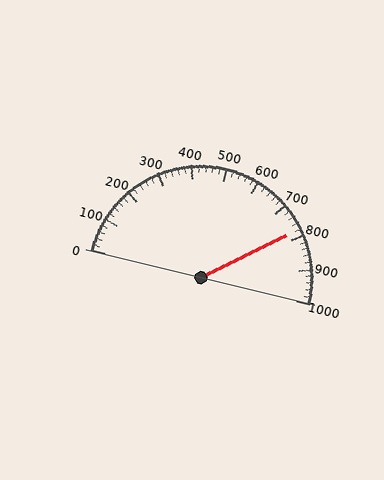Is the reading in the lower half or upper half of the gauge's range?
The reading is in the upper half of the range (0 to 1000).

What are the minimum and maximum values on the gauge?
The gauge ranges from 0 to 1000.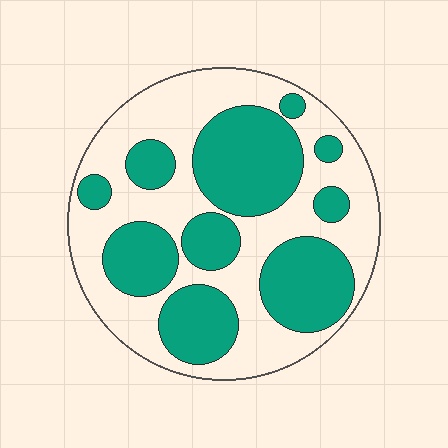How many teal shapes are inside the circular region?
10.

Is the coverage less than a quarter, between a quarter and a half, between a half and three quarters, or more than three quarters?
Between a quarter and a half.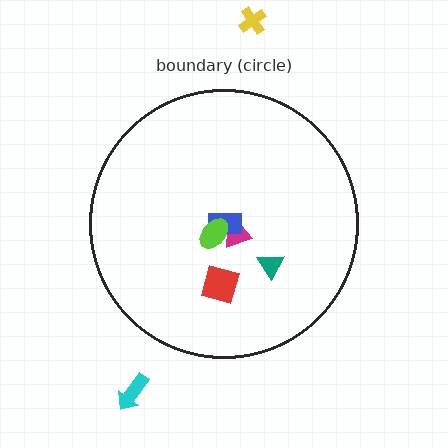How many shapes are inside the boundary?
5 inside, 2 outside.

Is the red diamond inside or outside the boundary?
Inside.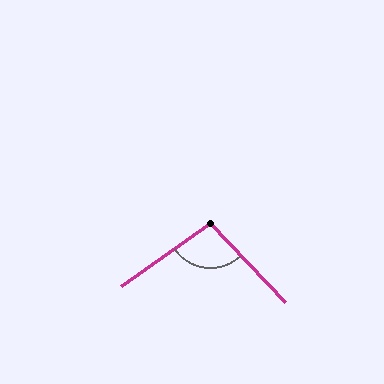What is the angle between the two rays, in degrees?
Approximately 98 degrees.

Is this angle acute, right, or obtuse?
It is obtuse.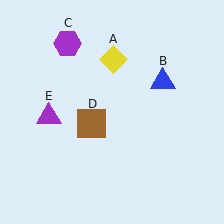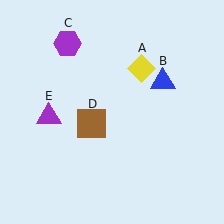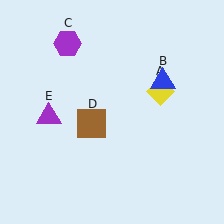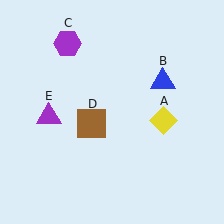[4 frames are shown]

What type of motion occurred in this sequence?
The yellow diamond (object A) rotated clockwise around the center of the scene.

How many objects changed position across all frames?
1 object changed position: yellow diamond (object A).